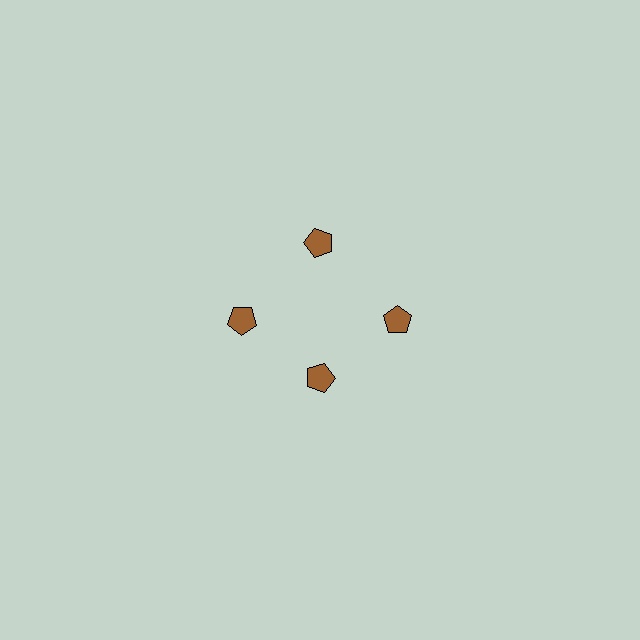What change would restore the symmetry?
The symmetry would be restored by moving it outward, back onto the ring so that all 4 pentagons sit at equal angles and equal distance from the center.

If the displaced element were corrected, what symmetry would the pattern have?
It would have 4-fold rotational symmetry — the pattern would map onto itself every 90 degrees.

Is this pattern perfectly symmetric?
No. The 4 brown pentagons are arranged in a ring, but one element near the 6 o'clock position is pulled inward toward the center, breaking the 4-fold rotational symmetry.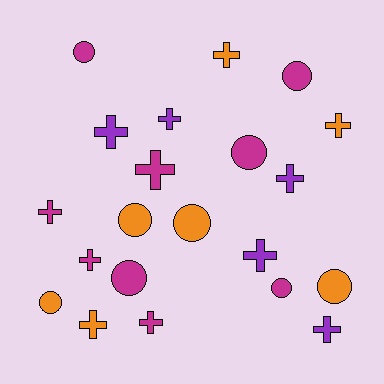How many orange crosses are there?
There are 3 orange crosses.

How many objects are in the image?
There are 21 objects.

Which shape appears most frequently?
Cross, with 12 objects.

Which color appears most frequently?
Magenta, with 9 objects.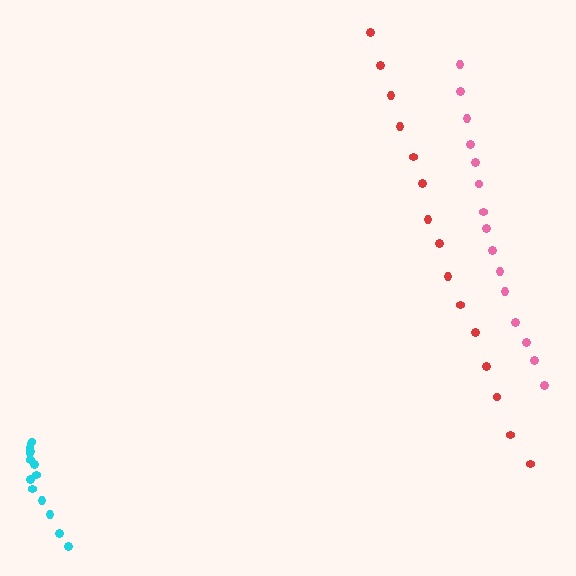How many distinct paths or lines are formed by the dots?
There are 3 distinct paths.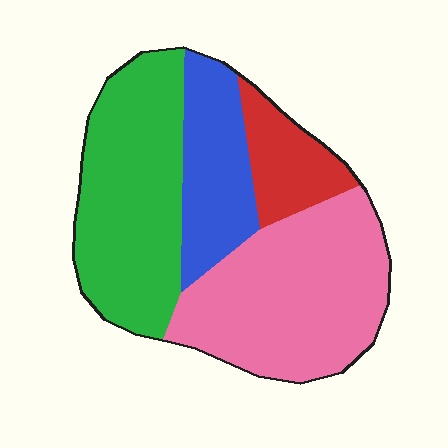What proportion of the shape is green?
Green covers about 35% of the shape.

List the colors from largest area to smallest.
From largest to smallest: pink, green, blue, red.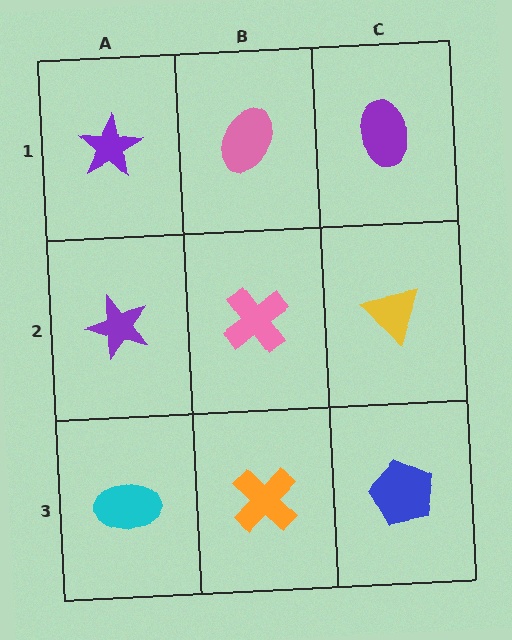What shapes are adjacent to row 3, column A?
A purple star (row 2, column A), an orange cross (row 3, column B).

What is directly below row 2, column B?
An orange cross.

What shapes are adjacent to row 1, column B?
A pink cross (row 2, column B), a purple star (row 1, column A), a purple ellipse (row 1, column C).